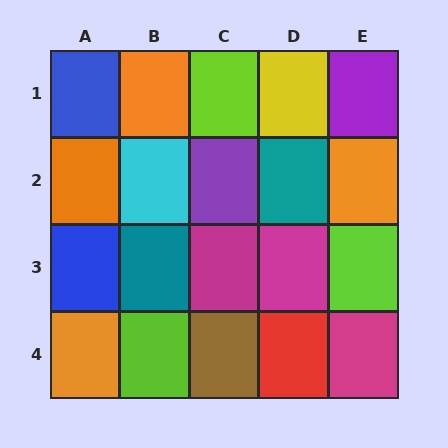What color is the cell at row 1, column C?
Lime.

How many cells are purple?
2 cells are purple.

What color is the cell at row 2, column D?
Teal.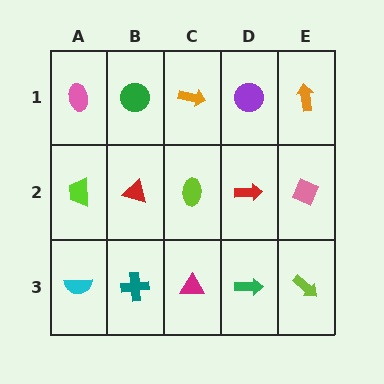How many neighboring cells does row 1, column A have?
2.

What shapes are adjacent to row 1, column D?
A red arrow (row 2, column D), an orange arrow (row 1, column C), an orange arrow (row 1, column E).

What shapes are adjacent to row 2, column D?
A purple circle (row 1, column D), a green arrow (row 3, column D), a lime ellipse (row 2, column C), a pink diamond (row 2, column E).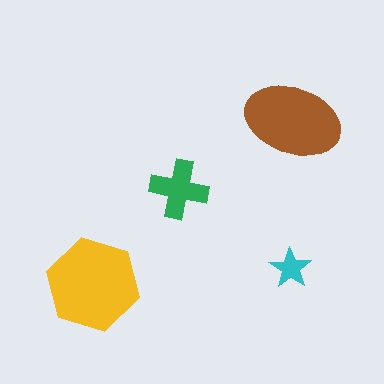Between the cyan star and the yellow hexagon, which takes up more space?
The yellow hexagon.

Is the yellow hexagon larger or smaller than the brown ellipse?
Larger.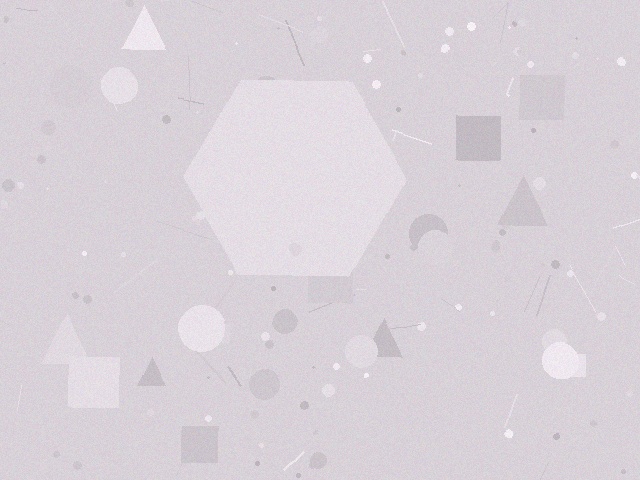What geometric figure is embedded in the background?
A hexagon is embedded in the background.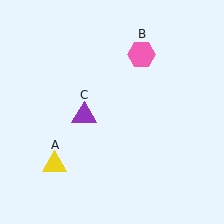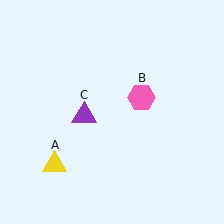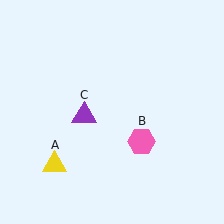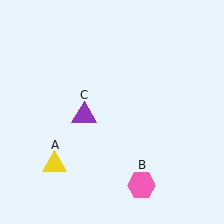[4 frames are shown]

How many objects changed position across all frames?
1 object changed position: pink hexagon (object B).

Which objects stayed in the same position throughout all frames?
Yellow triangle (object A) and purple triangle (object C) remained stationary.